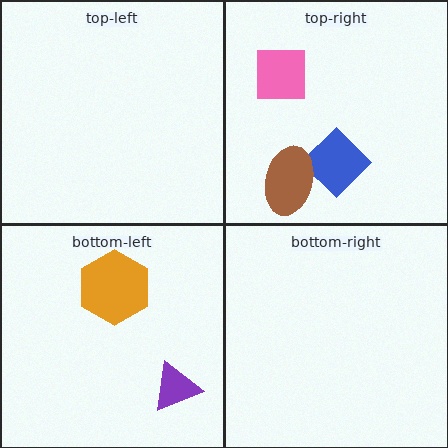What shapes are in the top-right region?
The blue diamond, the brown ellipse, the pink square.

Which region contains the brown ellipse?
The top-right region.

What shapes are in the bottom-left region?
The purple triangle, the orange hexagon.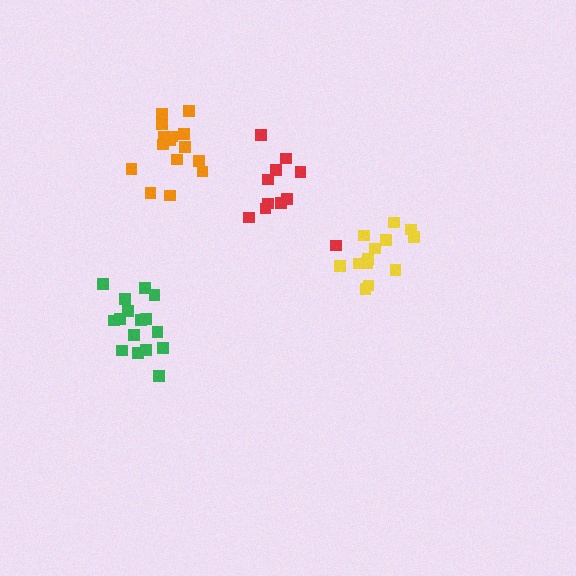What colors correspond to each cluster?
The clusters are colored: orange, green, yellow, red.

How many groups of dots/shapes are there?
There are 4 groups.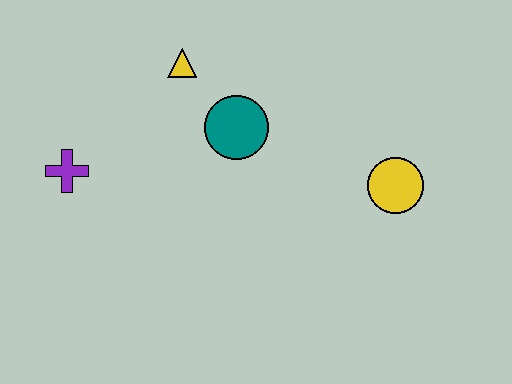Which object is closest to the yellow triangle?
The teal circle is closest to the yellow triangle.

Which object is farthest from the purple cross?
The yellow circle is farthest from the purple cross.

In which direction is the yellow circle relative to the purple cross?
The yellow circle is to the right of the purple cross.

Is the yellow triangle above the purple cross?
Yes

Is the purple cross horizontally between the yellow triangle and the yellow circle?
No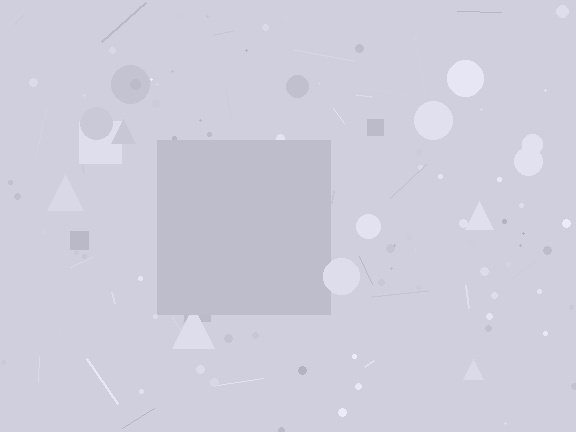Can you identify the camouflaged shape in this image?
The camouflaged shape is a square.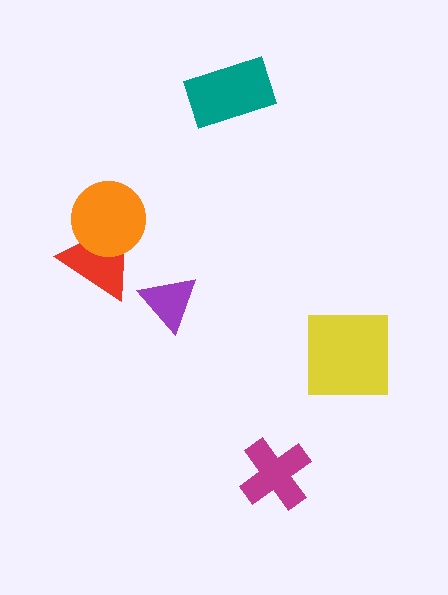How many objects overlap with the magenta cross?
0 objects overlap with the magenta cross.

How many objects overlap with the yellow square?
0 objects overlap with the yellow square.